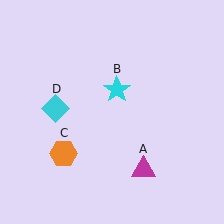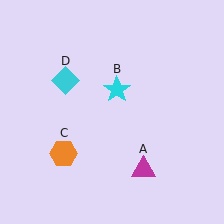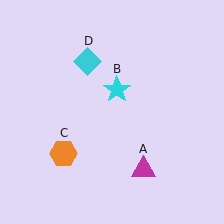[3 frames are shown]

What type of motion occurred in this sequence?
The cyan diamond (object D) rotated clockwise around the center of the scene.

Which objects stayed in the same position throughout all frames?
Magenta triangle (object A) and cyan star (object B) and orange hexagon (object C) remained stationary.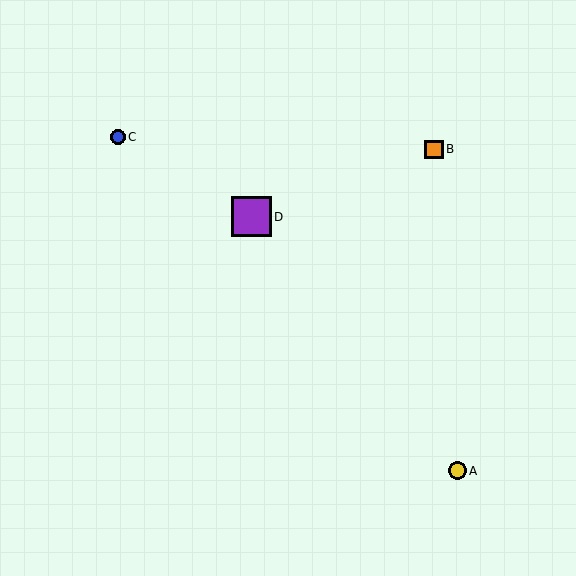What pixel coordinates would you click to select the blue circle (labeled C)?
Click at (118, 137) to select the blue circle C.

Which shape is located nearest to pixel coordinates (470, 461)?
The yellow circle (labeled A) at (457, 471) is nearest to that location.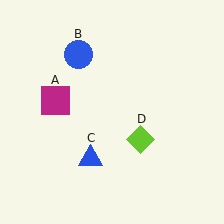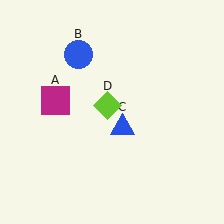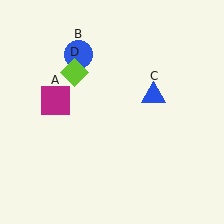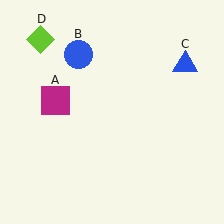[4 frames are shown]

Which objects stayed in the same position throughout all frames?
Magenta square (object A) and blue circle (object B) remained stationary.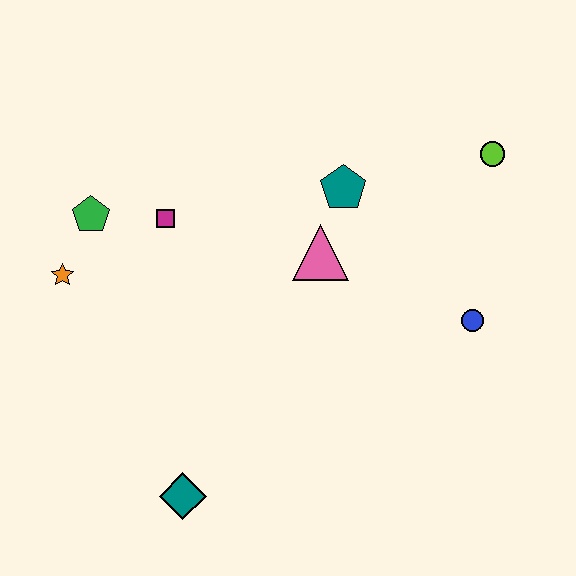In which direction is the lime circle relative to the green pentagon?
The lime circle is to the right of the green pentagon.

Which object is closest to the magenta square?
The green pentagon is closest to the magenta square.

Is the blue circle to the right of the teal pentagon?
Yes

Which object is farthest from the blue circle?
The orange star is farthest from the blue circle.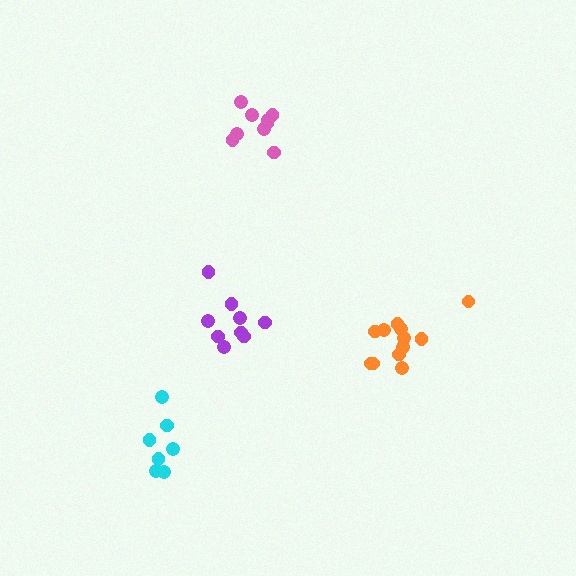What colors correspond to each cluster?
The clusters are colored: orange, pink, purple, cyan.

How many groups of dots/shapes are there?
There are 4 groups.